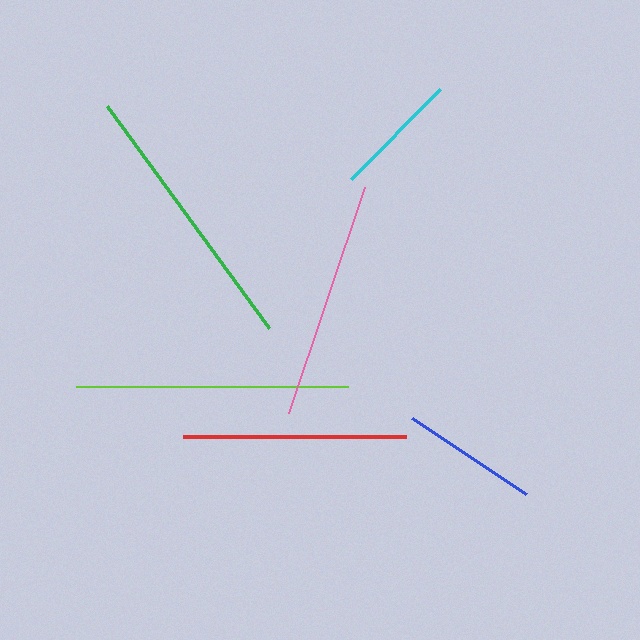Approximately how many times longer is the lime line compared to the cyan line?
The lime line is approximately 2.1 times the length of the cyan line.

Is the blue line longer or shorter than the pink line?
The pink line is longer than the blue line.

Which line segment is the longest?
The green line is the longest at approximately 275 pixels.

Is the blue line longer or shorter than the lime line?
The lime line is longer than the blue line.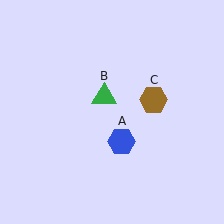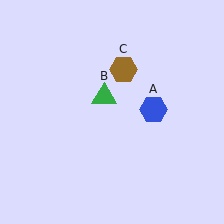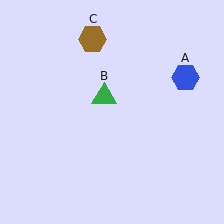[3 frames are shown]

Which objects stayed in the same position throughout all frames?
Green triangle (object B) remained stationary.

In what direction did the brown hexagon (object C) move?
The brown hexagon (object C) moved up and to the left.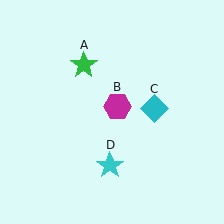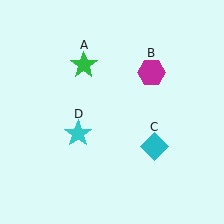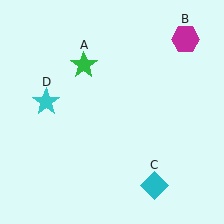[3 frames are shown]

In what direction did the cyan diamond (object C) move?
The cyan diamond (object C) moved down.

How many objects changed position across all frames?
3 objects changed position: magenta hexagon (object B), cyan diamond (object C), cyan star (object D).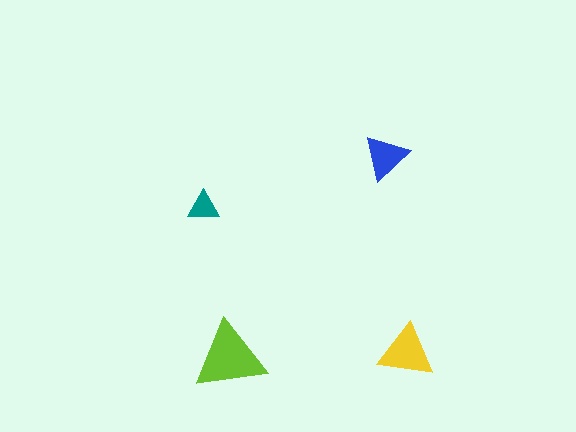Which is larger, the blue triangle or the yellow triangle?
The yellow one.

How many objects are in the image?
There are 4 objects in the image.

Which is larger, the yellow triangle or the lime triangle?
The lime one.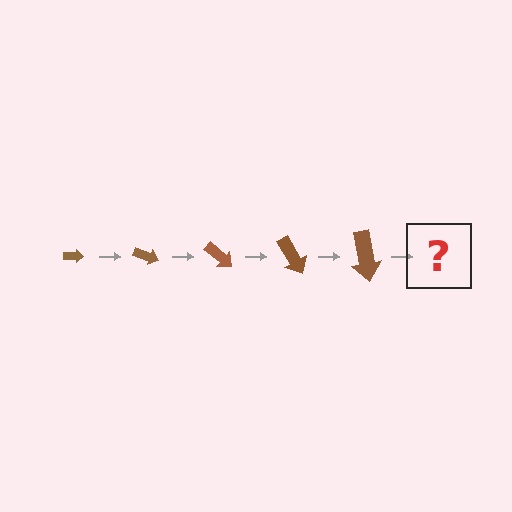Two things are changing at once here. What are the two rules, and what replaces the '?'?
The two rules are that the arrow grows larger each step and it rotates 20 degrees each step. The '?' should be an arrow, larger than the previous one and rotated 100 degrees from the start.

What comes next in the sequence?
The next element should be an arrow, larger than the previous one and rotated 100 degrees from the start.